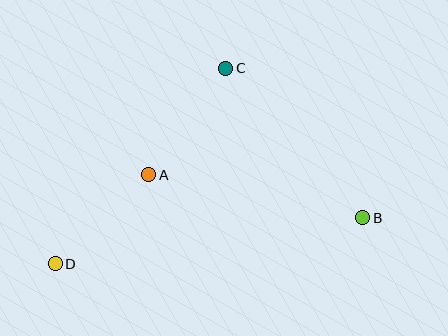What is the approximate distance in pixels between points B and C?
The distance between B and C is approximately 203 pixels.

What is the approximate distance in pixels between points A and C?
The distance between A and C is approximately 131 pixels.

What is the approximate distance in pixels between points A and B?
The distance between A and B is approximately 218 pixels.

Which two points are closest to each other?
Points A and D are closest to each other.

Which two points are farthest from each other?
Points B and D are farthest from each other.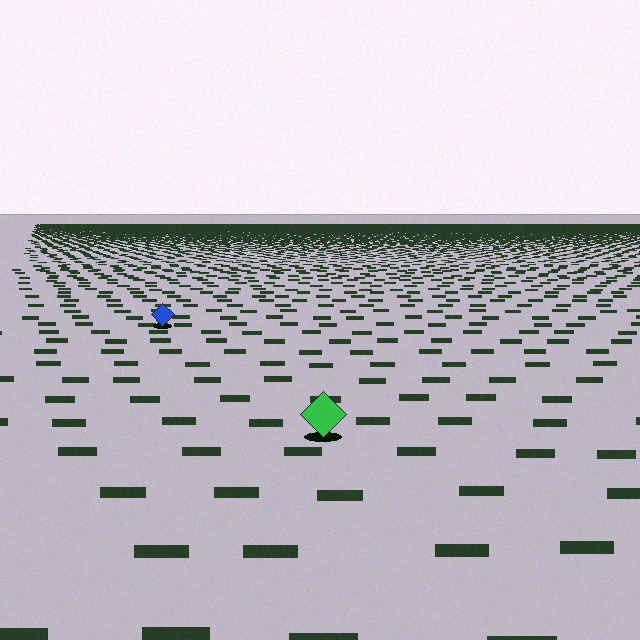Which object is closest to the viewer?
The green diamond is closest. The texture marks near it are larger and more spread out.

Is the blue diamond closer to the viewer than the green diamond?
No. The green diamond is closer — you can tell from the texture gradient: the ground texture is coarser near it.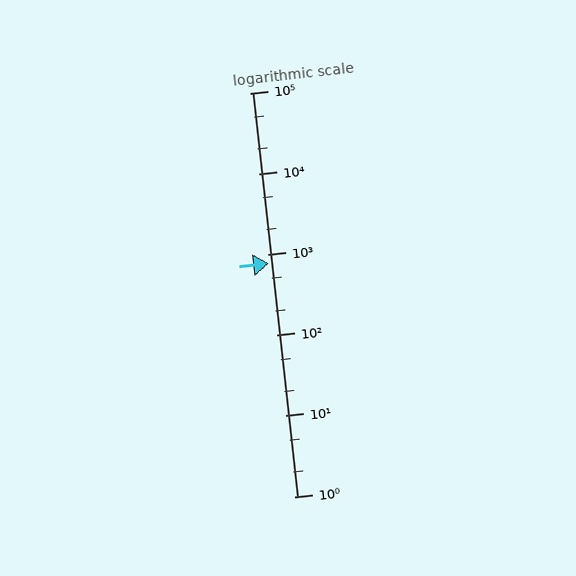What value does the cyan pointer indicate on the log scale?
The pointer indicates approximately 770.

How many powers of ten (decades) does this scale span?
The scale spans 5 decades, from 1 to 100000.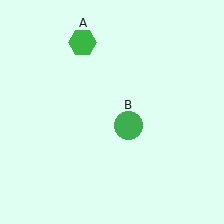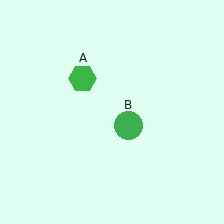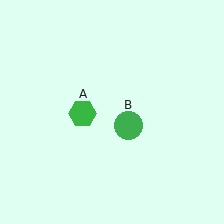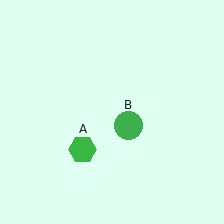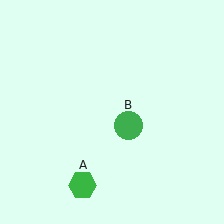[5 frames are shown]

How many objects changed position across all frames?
1 object changed position: green hexagon (object A).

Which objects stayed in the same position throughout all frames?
Green circle (object B) remained stationary.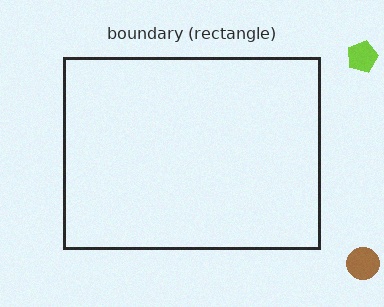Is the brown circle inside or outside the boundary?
Outside.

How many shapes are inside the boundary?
0 inside, 2 outside.